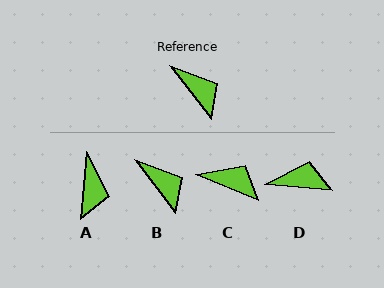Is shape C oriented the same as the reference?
No, it is off by about 31 degrees.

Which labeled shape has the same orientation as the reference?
B.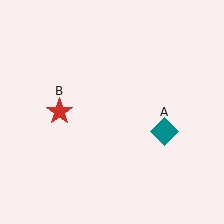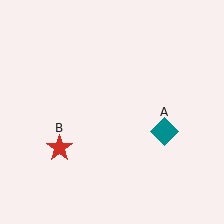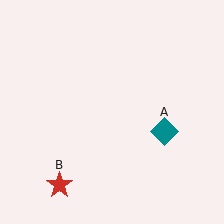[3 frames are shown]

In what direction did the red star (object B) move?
The red star (object B) moved down.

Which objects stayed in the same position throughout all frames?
Teal diamond (object A) remained stationary.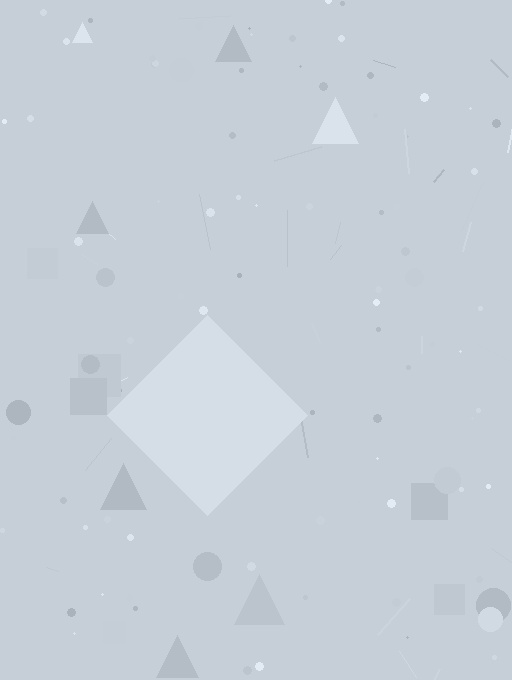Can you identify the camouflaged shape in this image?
The camouflaged shape is a diamond.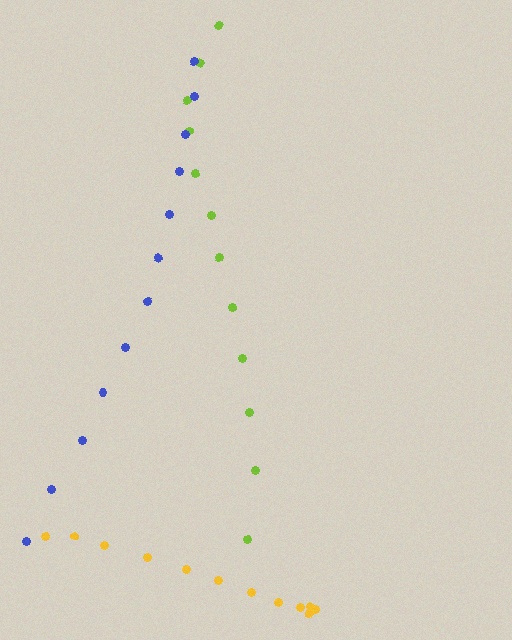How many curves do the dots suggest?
There are 3 distinct paths.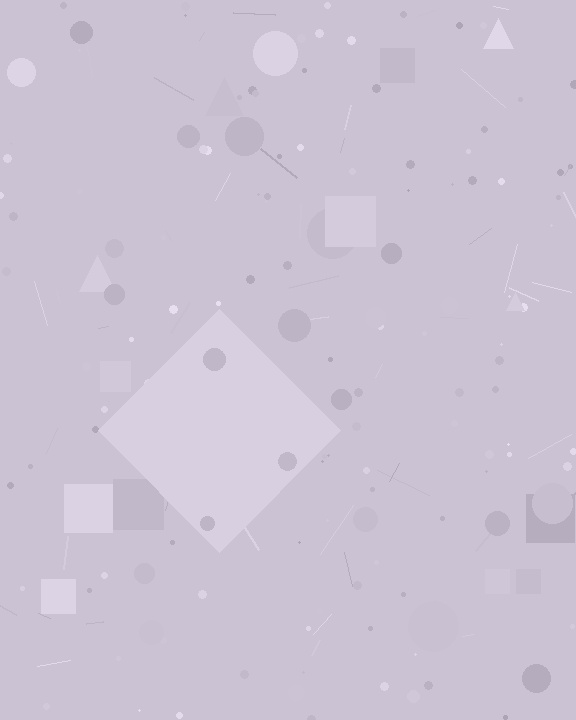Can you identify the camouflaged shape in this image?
The camouflaged shape is a diamond.